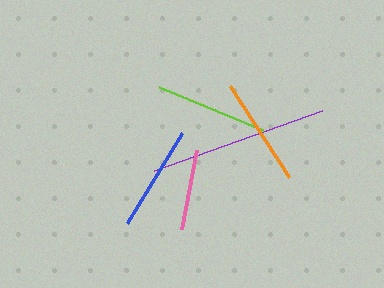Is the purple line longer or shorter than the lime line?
The purple line is longer than the lime line.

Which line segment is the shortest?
The pink line is the shortest at approximately 80 pixels.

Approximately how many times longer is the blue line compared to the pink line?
The blue line is approximately 1.3 times the length of the pink line.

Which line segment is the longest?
The purple line is the longest at approximately 179 pixels.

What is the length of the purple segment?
The purple segment is approximately 179 pixels long.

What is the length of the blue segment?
The blue segment is approximately 106 pixels long.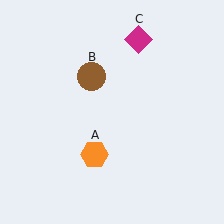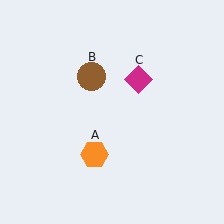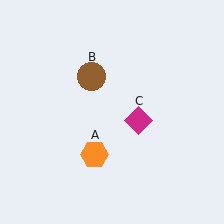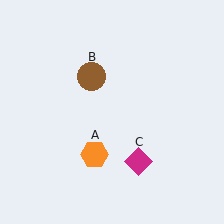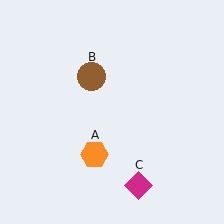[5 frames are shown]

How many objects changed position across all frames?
1 object changed position: magenta diamond (object C).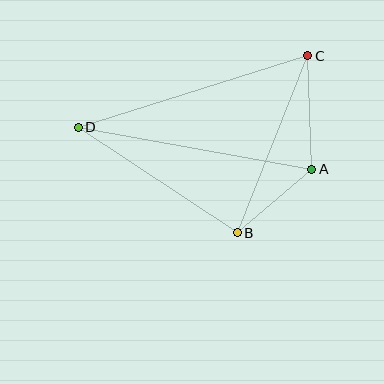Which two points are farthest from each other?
Points C and D are farthest from each other.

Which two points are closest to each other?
Points A and B are closest to each other.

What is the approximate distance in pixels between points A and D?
The distance between A and D is approximately 237 pixels.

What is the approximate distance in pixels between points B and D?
The distance between B and D is approximately 191 pixels.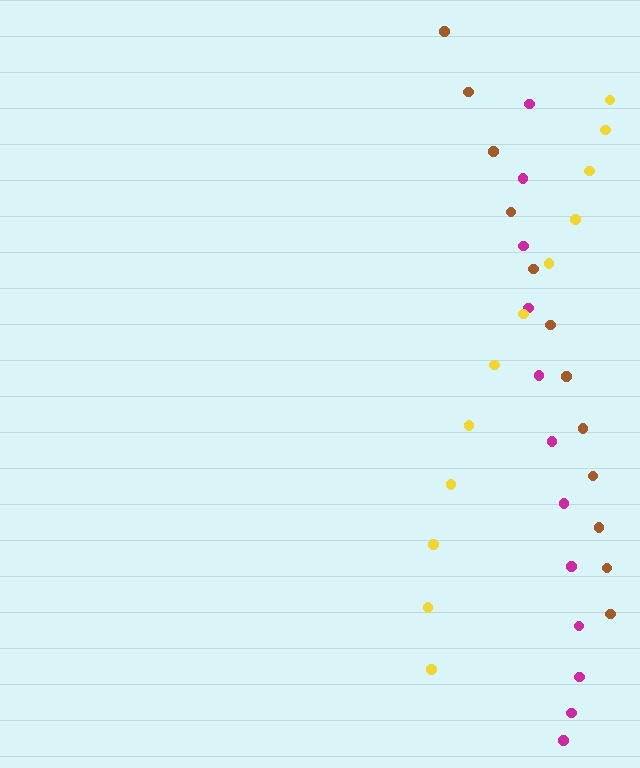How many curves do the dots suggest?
There are 3 distinct paths.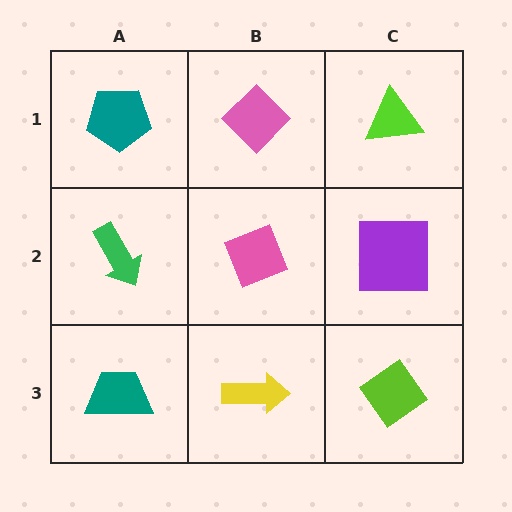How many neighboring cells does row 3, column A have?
2.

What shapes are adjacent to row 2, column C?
A lime triangle (row 1, column C), a lime diamond (row 3, column C), a pink diamond (row 2, column B).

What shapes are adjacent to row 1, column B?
A pink diamond (row 2, column B), a teal pentagon (row 1, column A), a lime triangle (row 1, column C).